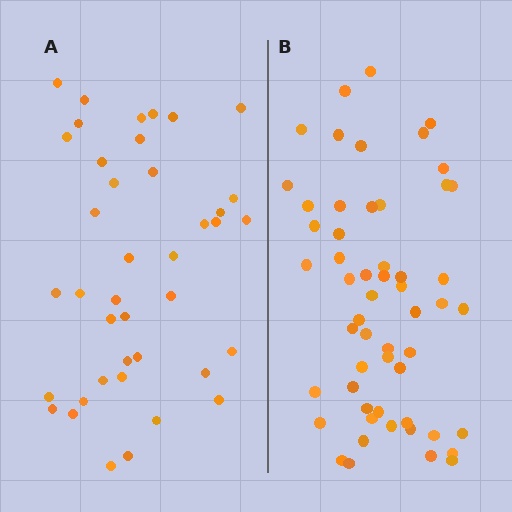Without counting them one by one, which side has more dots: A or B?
Region B (the right region) has more dots.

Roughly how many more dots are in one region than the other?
Region B has approximately 15 more dots than region A.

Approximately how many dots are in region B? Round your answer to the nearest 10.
About 60 dots. (The exact count is 55, which rounds to 60.)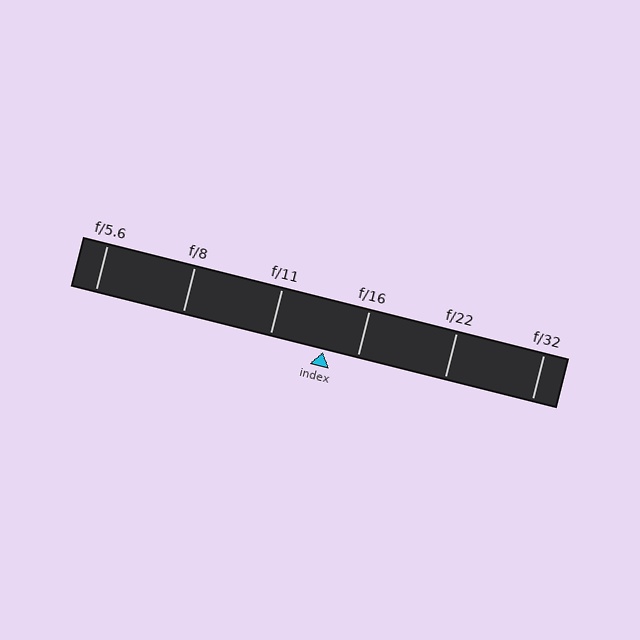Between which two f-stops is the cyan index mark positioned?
The index mark is between f/11 and f/16.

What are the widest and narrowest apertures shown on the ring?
The widest aperture shown is f/5.6 and the narrowest is f/32.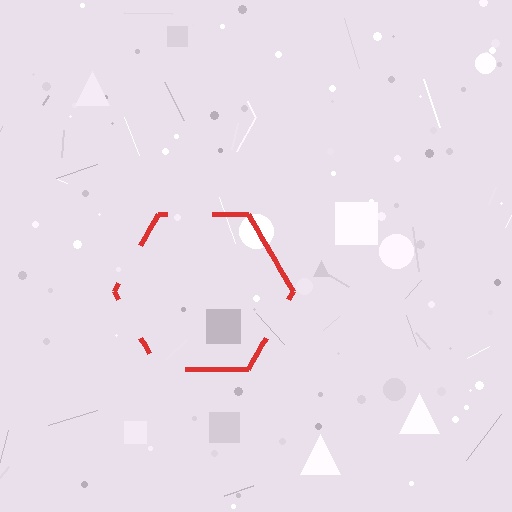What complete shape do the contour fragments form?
The contour fragments form a hexagon.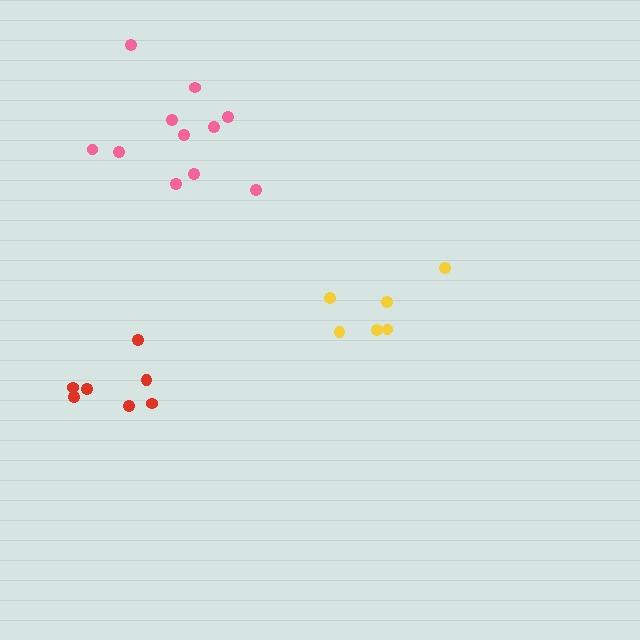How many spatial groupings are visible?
There are 3 spatial groupings.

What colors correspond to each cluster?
The clusters are colored: yellow, red, pink.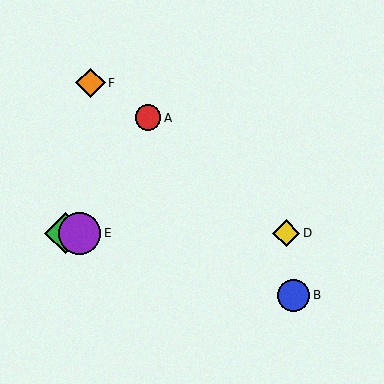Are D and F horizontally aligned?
No, D is at y≈233 and F is at y≈83.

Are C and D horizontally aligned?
Yes, both are at y≈233.